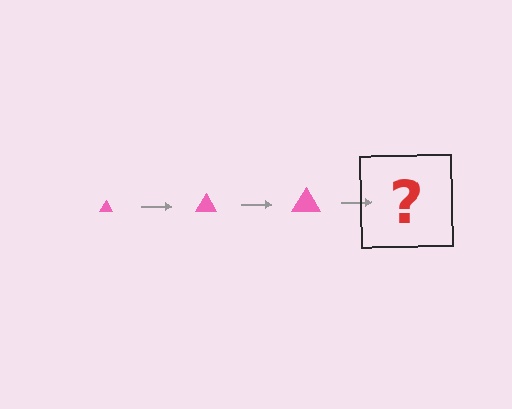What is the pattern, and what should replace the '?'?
The pattern is that the triangle gets progressively larger each step. The '?' should be a pink triangle, larger than the previous one.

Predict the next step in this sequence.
The next step is a pink triangle, larger than the previous one.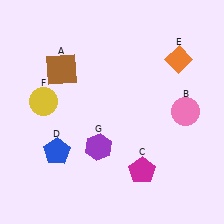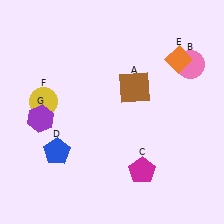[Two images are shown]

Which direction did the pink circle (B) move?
The pink circle (B) moved up.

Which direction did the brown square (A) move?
The brown square (A) moved right.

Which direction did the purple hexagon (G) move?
The purple hexagon (G) moved left.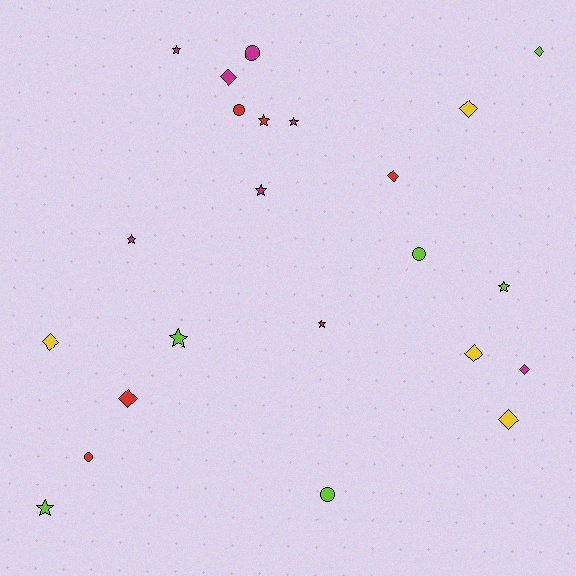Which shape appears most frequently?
Star, with 9 objects.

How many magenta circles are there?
There is 1 magenta circle.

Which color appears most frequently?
Magenta, with 7 objects.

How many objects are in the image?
There are 23 objects.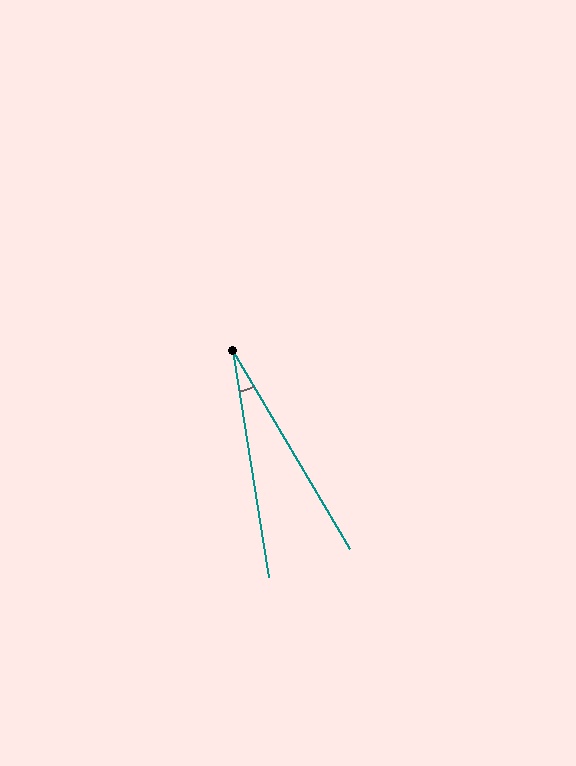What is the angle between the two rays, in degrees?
Approximately 21 degrees.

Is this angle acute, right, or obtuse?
It is acute.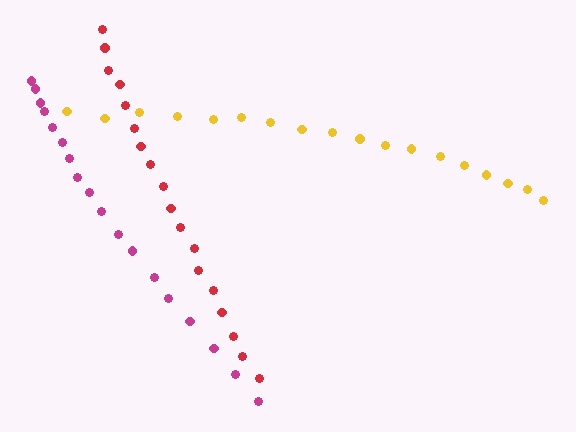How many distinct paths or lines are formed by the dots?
There are 3 distinct paths.